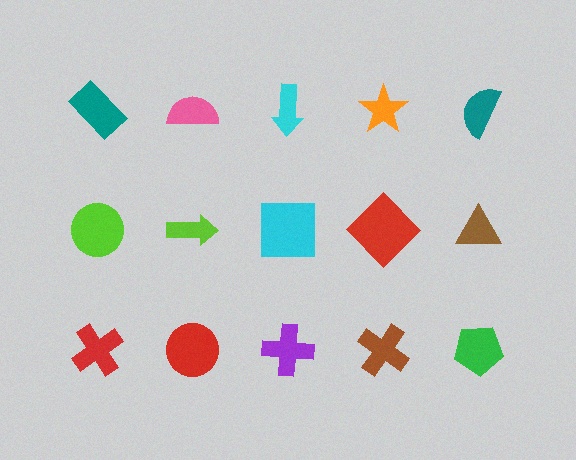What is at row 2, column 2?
A lime arrow.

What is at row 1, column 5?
A teal semicircle.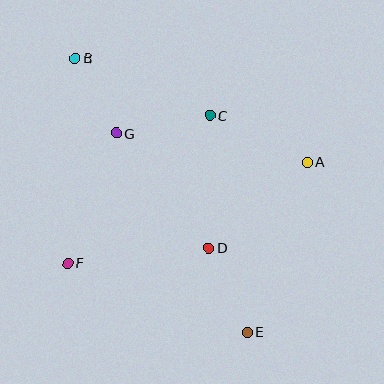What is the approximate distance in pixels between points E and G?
The distance between E and G is approximately 239 pixels.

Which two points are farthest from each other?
Points B and E are farthest from each other.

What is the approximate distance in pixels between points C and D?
The distance between C and D is approximately 133 pixels.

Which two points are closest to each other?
Points B and G are closest to each other.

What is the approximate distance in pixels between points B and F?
The distance between B and F is approximately 205 pixels.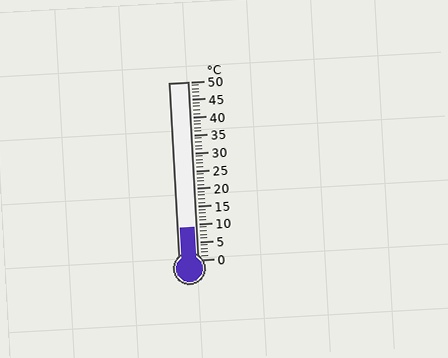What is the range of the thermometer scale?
The thermometer scale ranges from 0°C to 50°C.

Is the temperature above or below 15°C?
The temperature is below 15°C.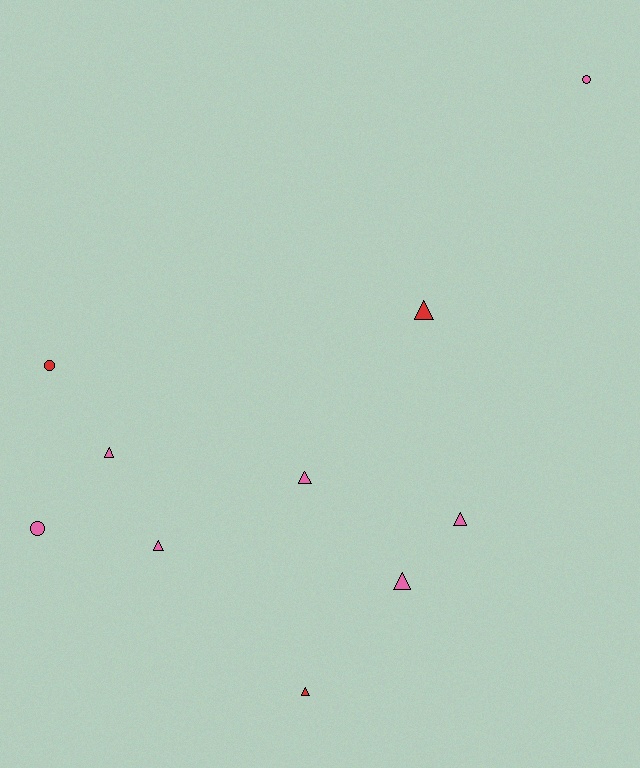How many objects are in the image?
There are 10 objects.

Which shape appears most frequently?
Triangle, with 7 objects.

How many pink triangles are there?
There are 5 pink triangles.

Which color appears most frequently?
Pink, with 7 objects.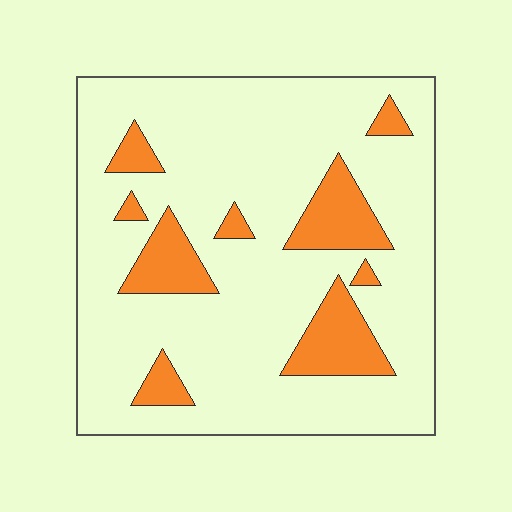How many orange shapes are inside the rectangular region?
9.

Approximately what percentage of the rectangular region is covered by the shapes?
Approximately 20%.